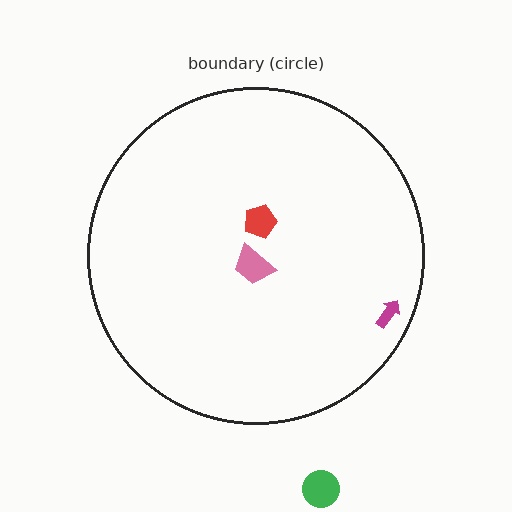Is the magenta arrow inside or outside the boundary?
Inside.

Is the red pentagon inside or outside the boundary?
Inside.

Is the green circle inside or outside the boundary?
Outside.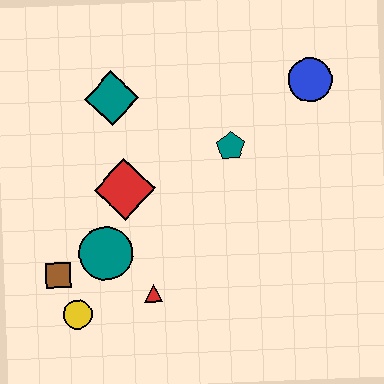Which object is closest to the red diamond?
The teal circle is closest to the red diamond.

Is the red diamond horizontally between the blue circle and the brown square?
Yes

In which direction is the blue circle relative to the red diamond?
The blue circle is to the right of the red diamond.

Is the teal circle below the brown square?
No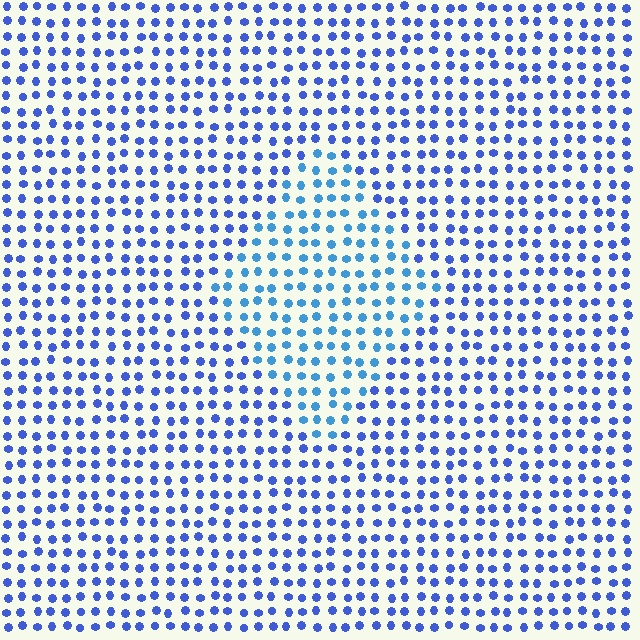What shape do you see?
I see a diamond.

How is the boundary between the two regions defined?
The boundary is defined purely by a slight shift in hue (about 25 degrees). Spacing, size, and orientation are identical on both sides.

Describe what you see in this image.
The image is filled with small blue elements in a uniform arrangement. A diamond-shaped region is visible where the elements are tinted to a slightly different hue, forming a subtle color boundary.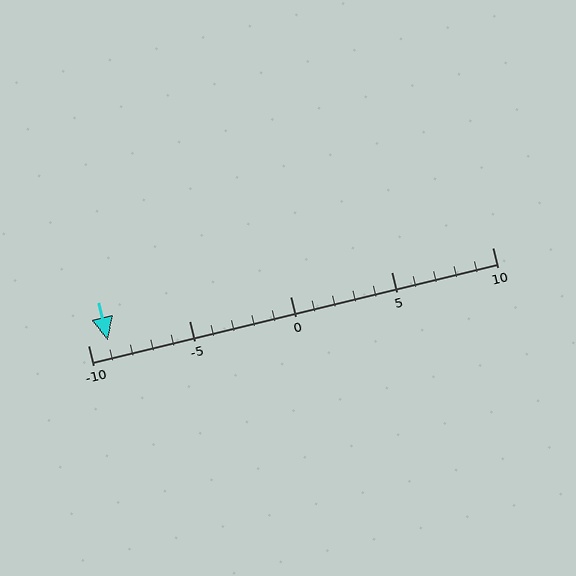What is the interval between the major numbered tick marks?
The major tick marks are spaced 5 units apart.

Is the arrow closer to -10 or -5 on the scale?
The arrow is closer to -10.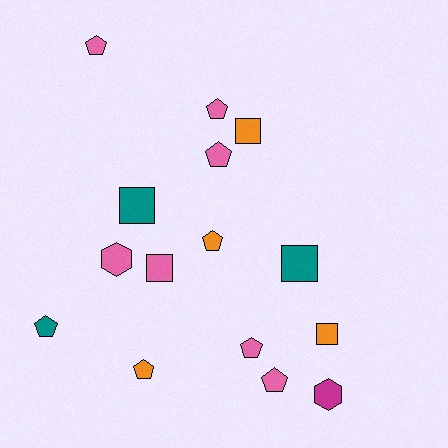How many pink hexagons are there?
There is 1 pink hexagon.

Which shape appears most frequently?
Pentagon, with 8 objects.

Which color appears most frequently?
Pink, with 7 objects.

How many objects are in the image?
There are 15 objects.